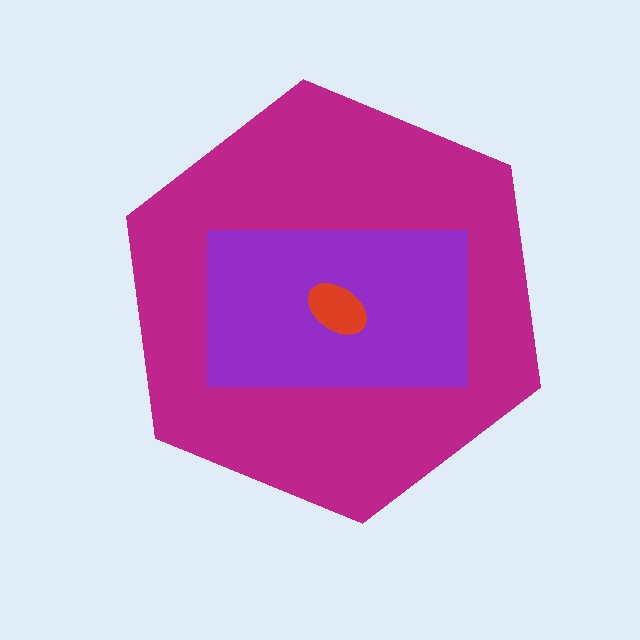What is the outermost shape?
The magenta hexagon.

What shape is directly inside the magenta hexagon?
The purple rectangle.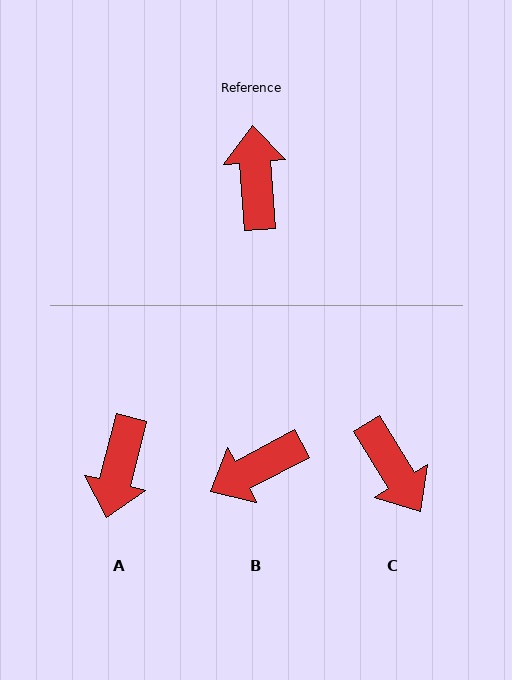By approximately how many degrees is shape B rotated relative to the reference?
Approximately 113 degrees counter-clockwise.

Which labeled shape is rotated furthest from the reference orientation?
A, about 162 degrees away.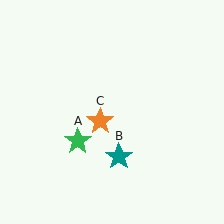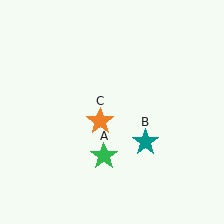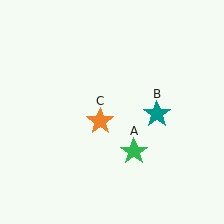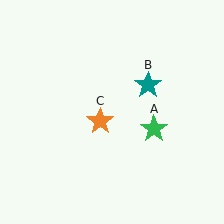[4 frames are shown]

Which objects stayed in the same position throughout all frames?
Orange star (object C) remained stationary.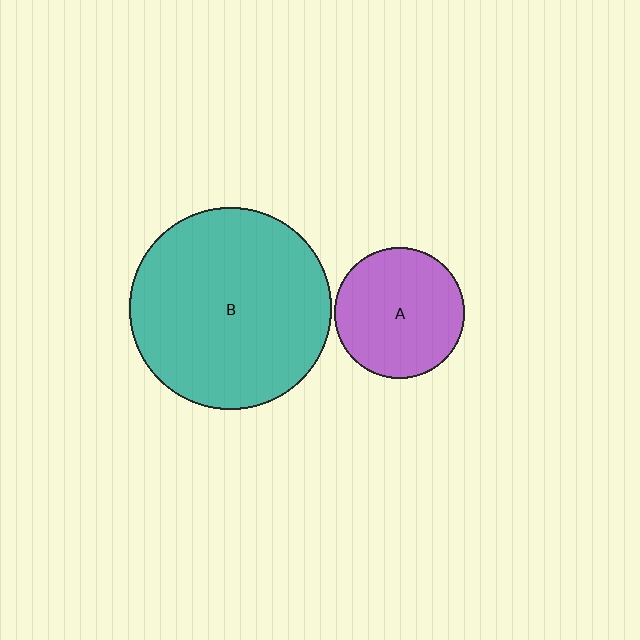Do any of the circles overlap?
No, none of the circles overlap.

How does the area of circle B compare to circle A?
Approximately 2.4 times.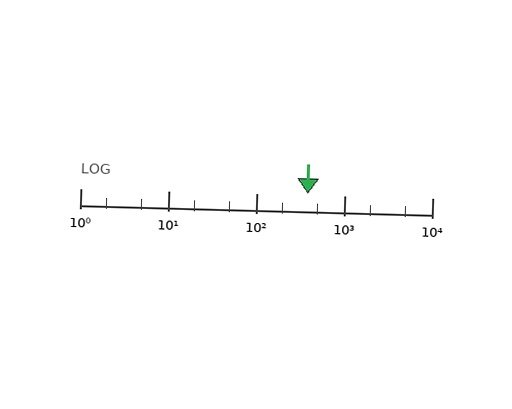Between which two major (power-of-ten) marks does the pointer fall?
The pointer is between 100 and 1000.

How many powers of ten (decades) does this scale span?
The scale spans 4 decades, from 1 to 10000.